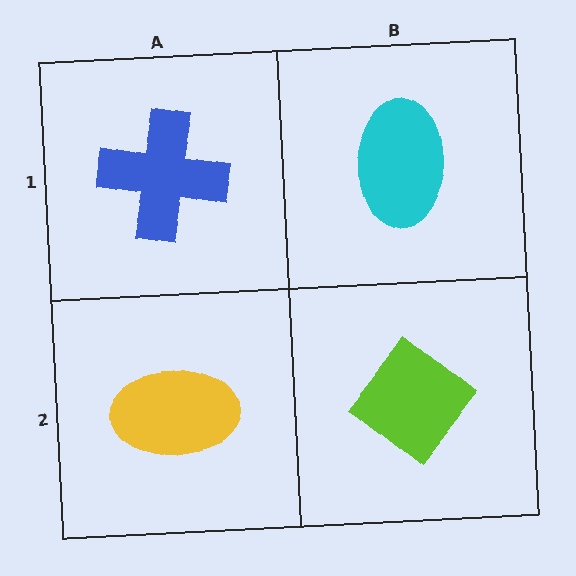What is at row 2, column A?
A yellow ellipse.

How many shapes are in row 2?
2 shapes.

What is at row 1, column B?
A cyan ellipse.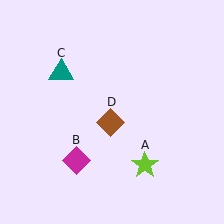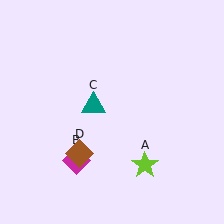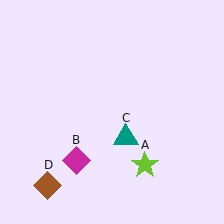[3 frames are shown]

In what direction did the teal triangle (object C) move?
The teal triangle (object C) moved down and to the right.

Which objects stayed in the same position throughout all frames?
Lime star (object A) and magenta diamond (object B) remained stationary.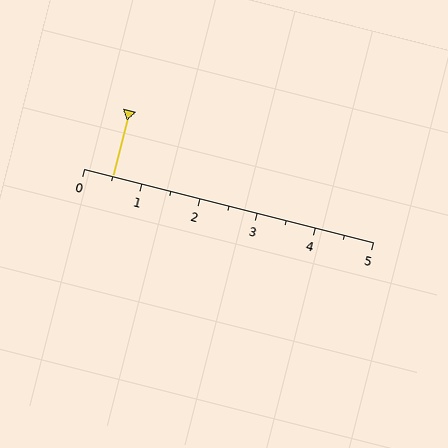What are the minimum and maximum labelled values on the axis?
The axis runs from 0 to 5.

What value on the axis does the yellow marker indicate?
The marker indicates approximately 0.5.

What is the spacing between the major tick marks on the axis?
The major ticks are spaced 1 apart.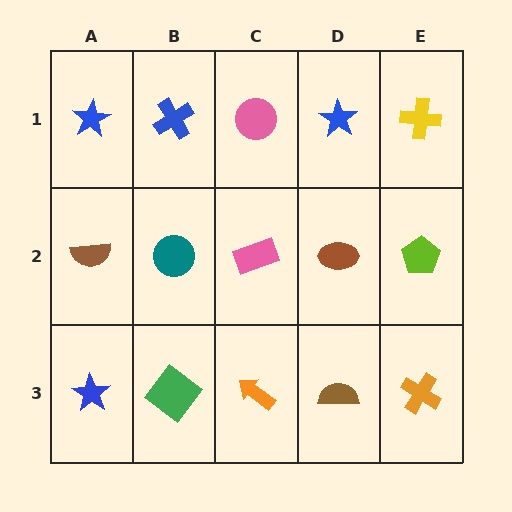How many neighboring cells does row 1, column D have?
3.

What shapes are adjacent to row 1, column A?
A brown semicircle (row 2, column A), a blue cross (row 1, column B).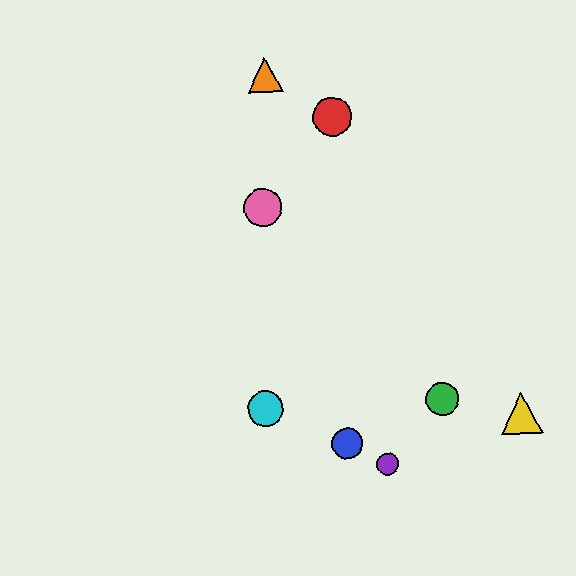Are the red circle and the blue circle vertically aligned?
Yes, both are at x≈332.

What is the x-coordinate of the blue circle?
The blue circle is at x≈347.